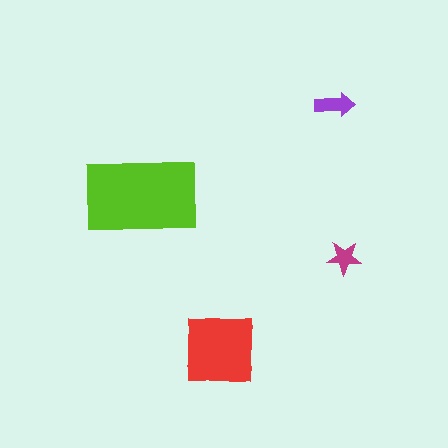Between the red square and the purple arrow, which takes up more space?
The red square.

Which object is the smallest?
The magenta star.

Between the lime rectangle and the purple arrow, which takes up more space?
The lime rectangle.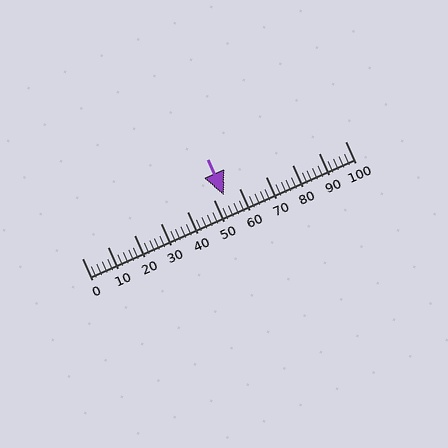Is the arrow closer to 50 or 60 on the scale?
The arrow is closer to 50.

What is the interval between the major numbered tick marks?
The major tick marks are spaced 10 units apart.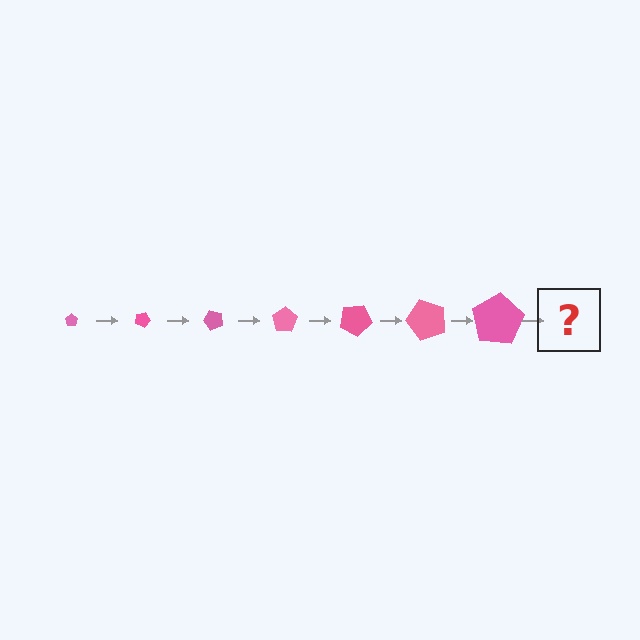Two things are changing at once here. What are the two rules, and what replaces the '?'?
The two rules are that the pentagon grows larger each step and it rotates 25 degrees each step. The '?' should be a pentagon, larger than the previous one and rotated 175 degrees from the start.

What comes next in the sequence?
The next element should be a pentagon, larger than the previous one and rotated 175 degrees from the start.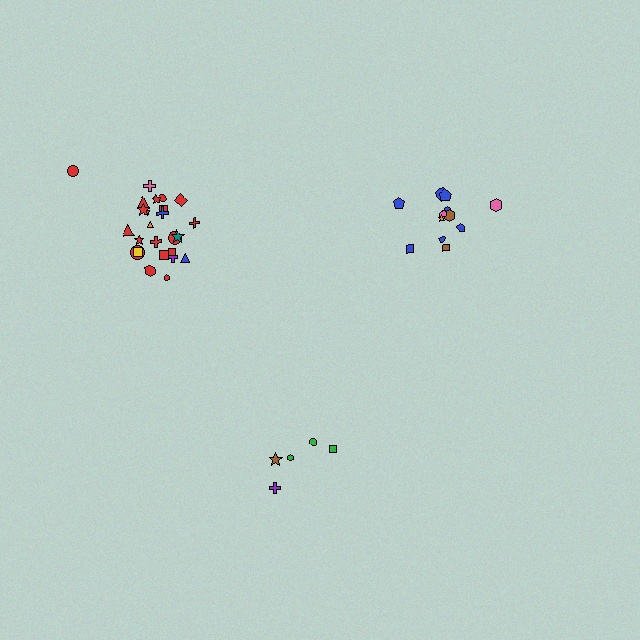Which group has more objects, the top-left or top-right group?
The top-left group.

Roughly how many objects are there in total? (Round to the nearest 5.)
Roughly 40 objects in total.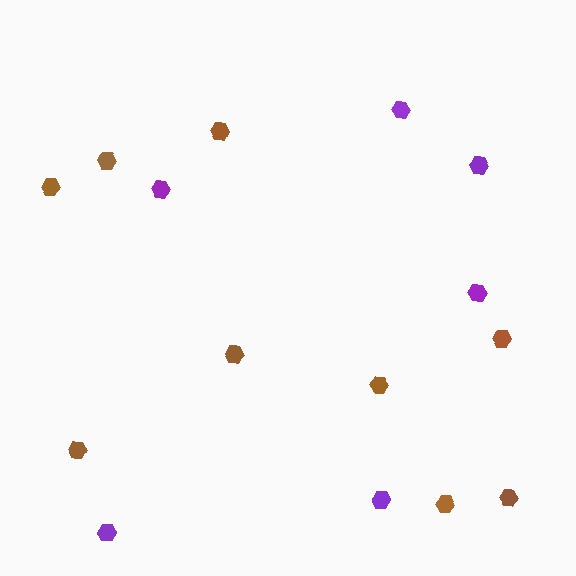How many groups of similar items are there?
There are 2 groups: one group of brown hexagons (9) and one group of purple hexagons (6).